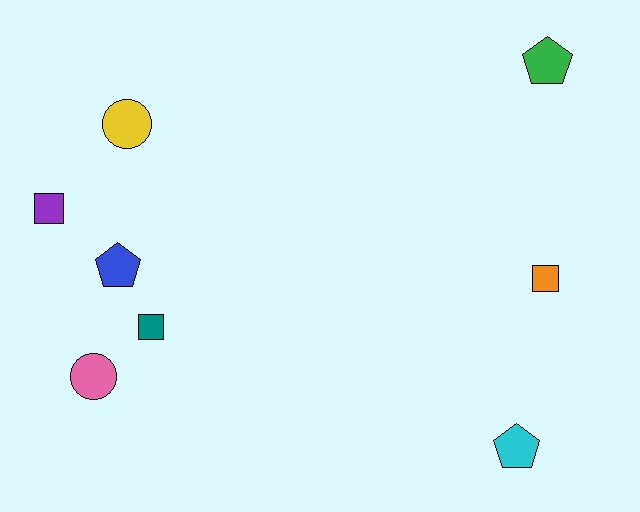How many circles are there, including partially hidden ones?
There are 2 circles.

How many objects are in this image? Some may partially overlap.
There are 8 objects.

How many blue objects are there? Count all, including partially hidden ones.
There is 1 blue object.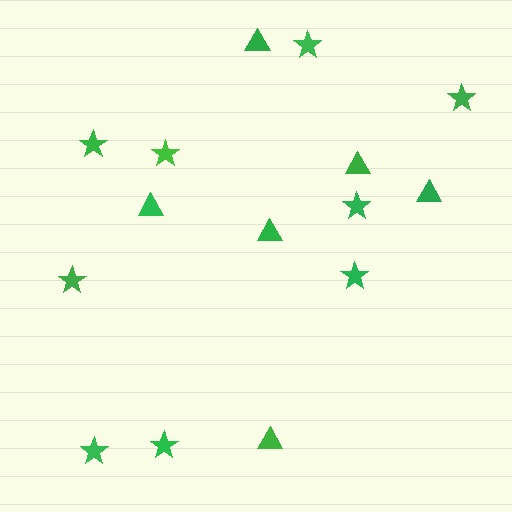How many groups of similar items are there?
There are 2 groups: one group of triangles (6) and one group of stars (9).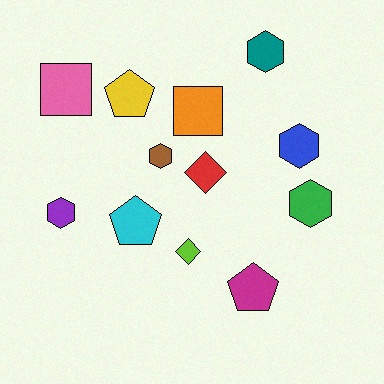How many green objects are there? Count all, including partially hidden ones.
There is 1 green object.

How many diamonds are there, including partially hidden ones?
There are 2 diamonds.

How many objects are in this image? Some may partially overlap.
There are 12 objects.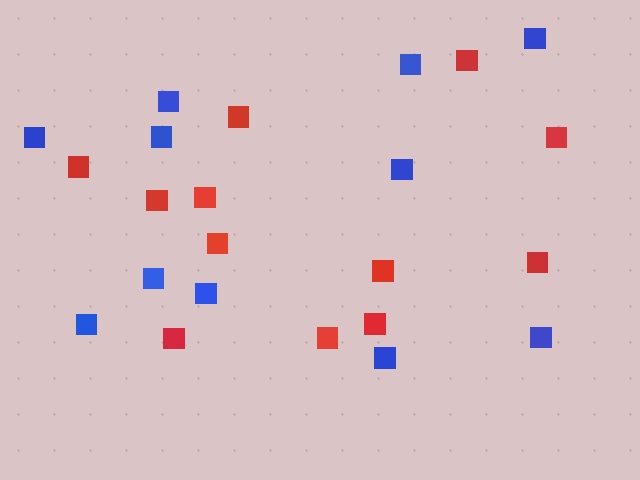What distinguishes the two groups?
There are 2 groups: one group of blue squares (11) and one group of red squares (12).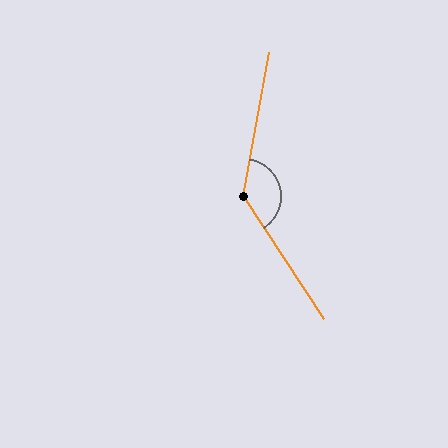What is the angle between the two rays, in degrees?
Approximately 136 degrees.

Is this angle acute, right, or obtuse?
It is obtuse.